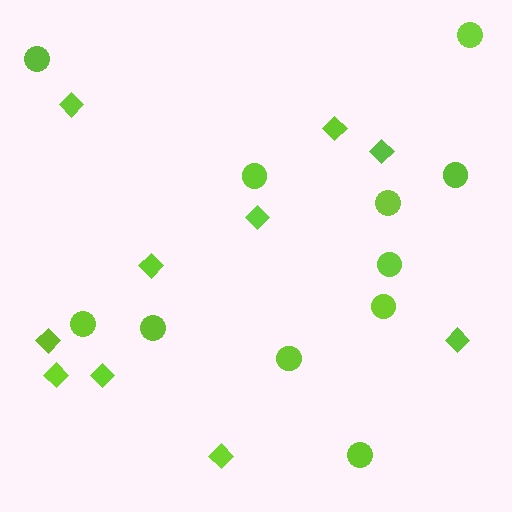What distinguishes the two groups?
There are 2 groups: one group of diamonds (10) and one group of circles (11).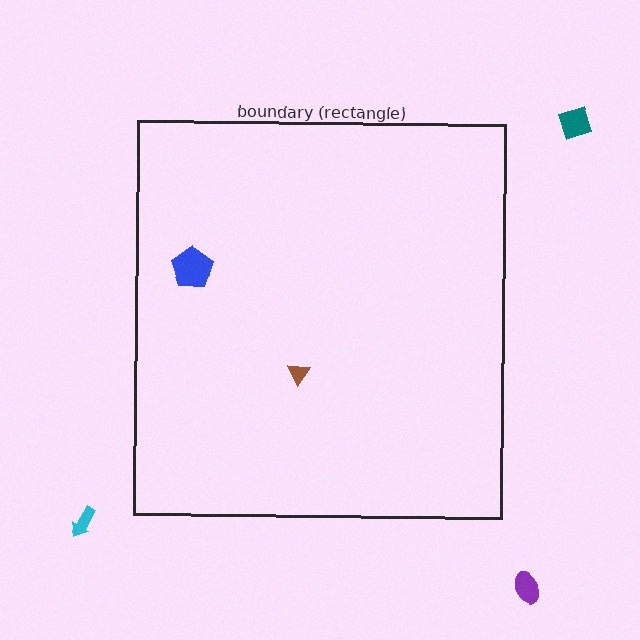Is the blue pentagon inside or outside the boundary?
Inside.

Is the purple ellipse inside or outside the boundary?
Outside.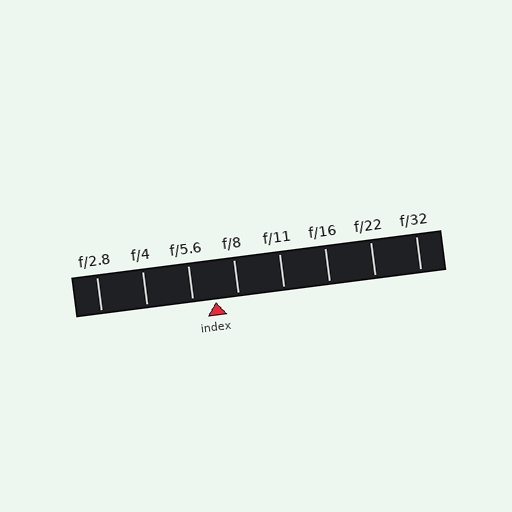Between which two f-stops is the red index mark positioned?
The index mark is between f/5.6 and f/8.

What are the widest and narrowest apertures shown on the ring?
The widest aperture shown is f/2.8 and the narrowest is f/32.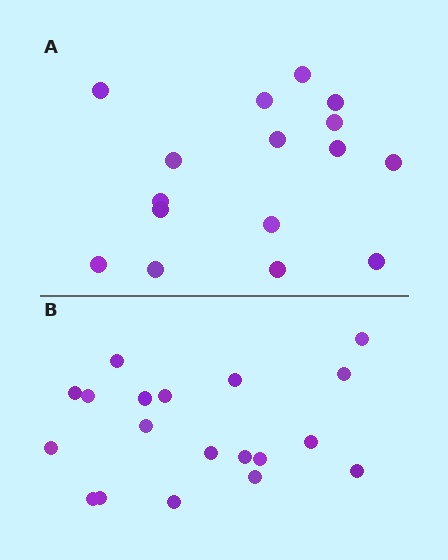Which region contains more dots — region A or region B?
Region B (the bottom region) has more dots.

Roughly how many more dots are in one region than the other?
Region B has just a few more — roughly 2 or 3 more dots than region A.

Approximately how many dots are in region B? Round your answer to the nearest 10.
About 20 dots. (The exact count is 19, which rounds to 20.)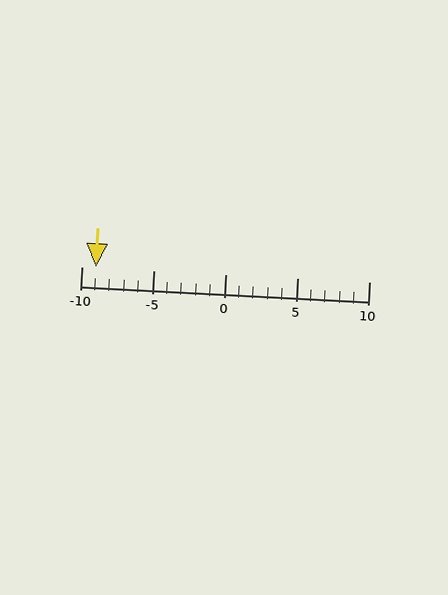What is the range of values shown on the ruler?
The ruler shows values from -10 to 10.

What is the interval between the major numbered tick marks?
The major tick marks are spaced 5 units apart.